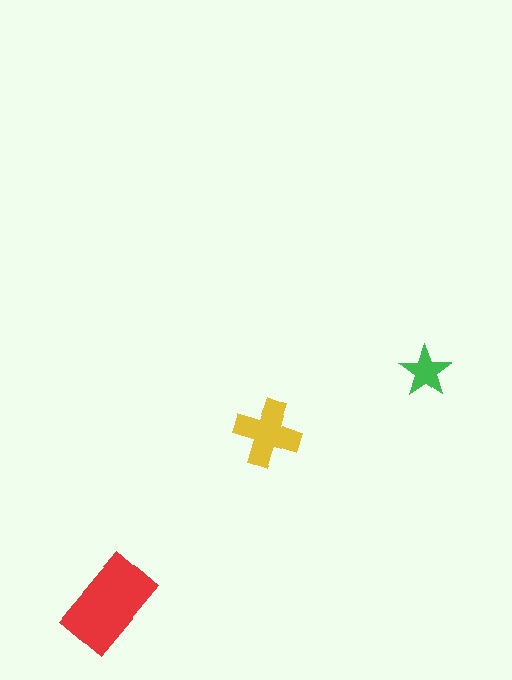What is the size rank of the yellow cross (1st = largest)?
2nd.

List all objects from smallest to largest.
The green star, the yellow cross, the red rectangle.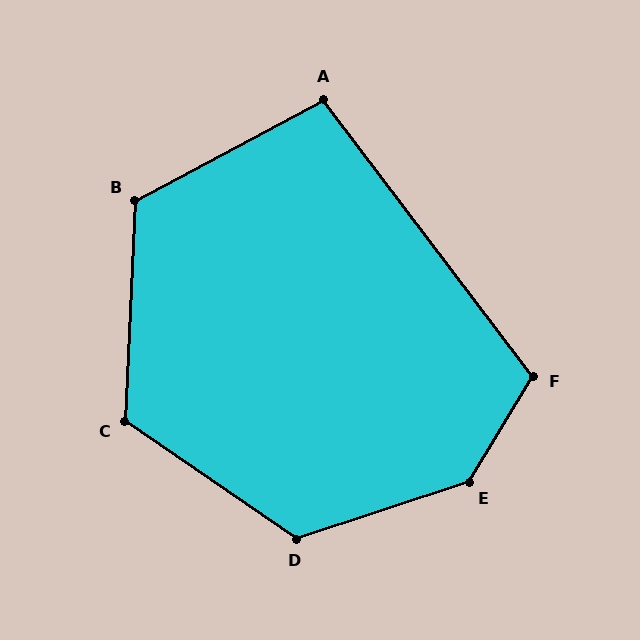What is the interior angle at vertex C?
Approximately 122 degrees (obtuse).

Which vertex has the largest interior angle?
E, at approximately 139 degrees.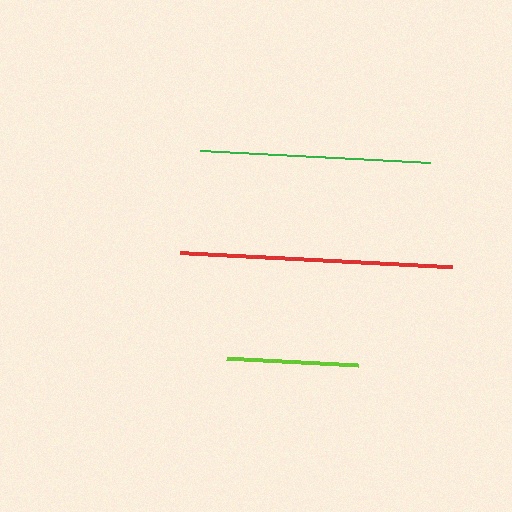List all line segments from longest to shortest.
From longest to shortest: red, green, lime.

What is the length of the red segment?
The red segment is approximately 271 pixels long.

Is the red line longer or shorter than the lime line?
The red line is longer than the lime line.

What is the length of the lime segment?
The lime segment is approximately 132 pixels long.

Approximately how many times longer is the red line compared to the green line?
The red line is approximately 1.2 times the length of the green line.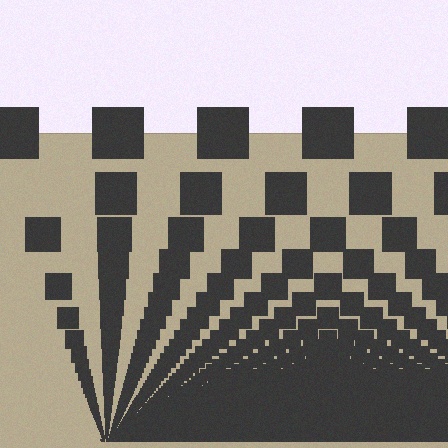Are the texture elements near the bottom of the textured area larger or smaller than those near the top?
Smaller. The gradient is inverted — elements near the bottom are smaller and denser.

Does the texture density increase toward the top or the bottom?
Density increases toward the bottom.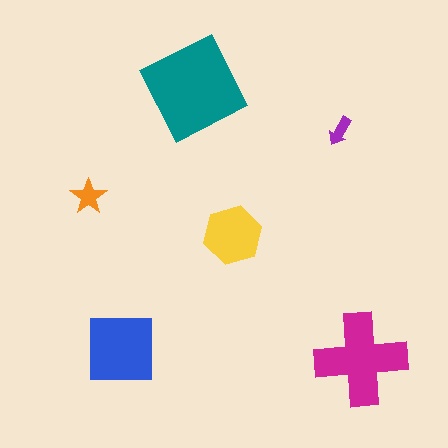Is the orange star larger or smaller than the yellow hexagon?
Smaller.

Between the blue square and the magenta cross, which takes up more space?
The magenta cross.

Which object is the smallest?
The purple arrow.